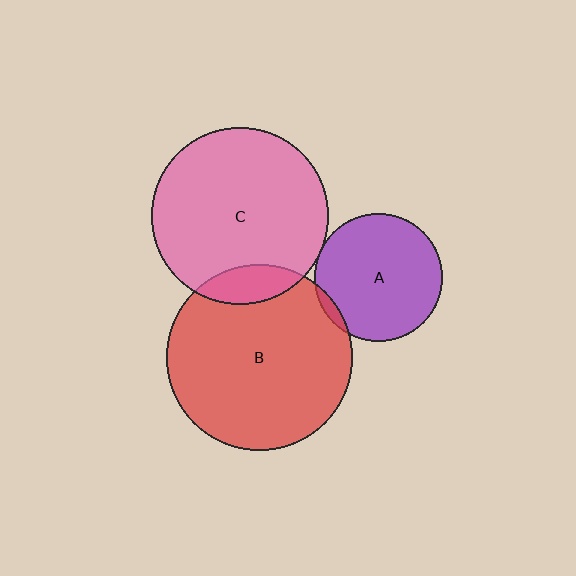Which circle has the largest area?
Circle B (red).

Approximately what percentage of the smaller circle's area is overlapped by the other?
Approximately 10%.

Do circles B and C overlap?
Yes.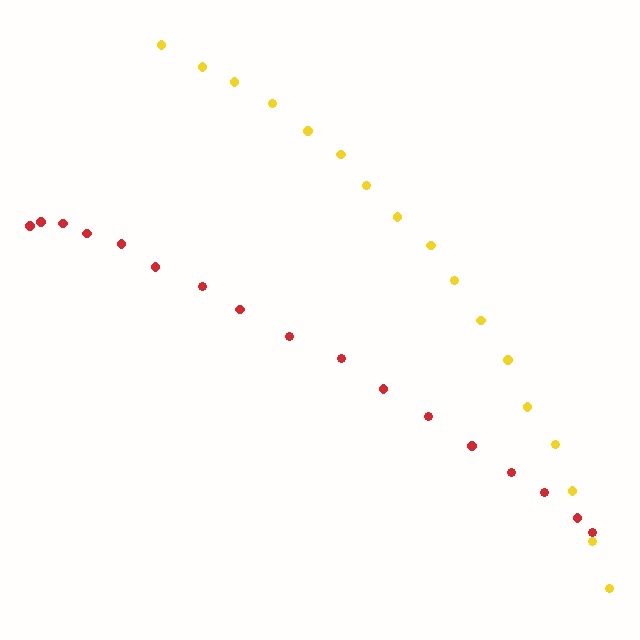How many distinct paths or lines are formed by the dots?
There are 2 distinct paths.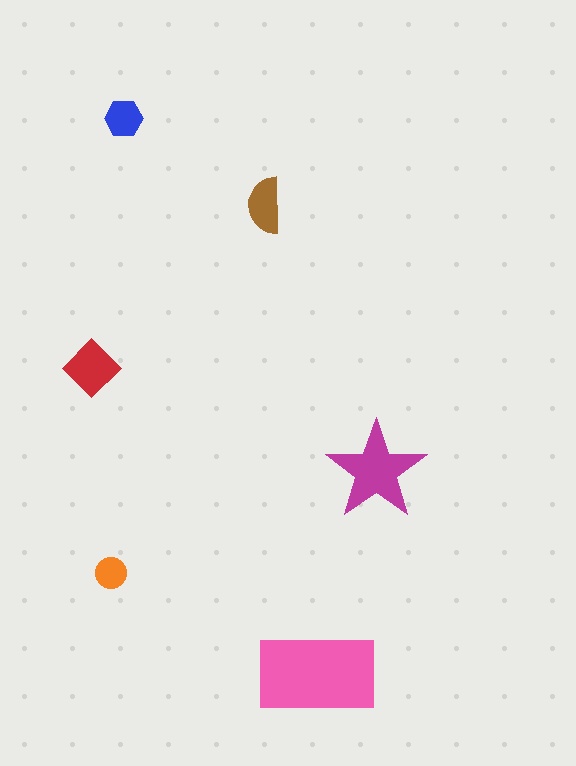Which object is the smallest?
The orange circle.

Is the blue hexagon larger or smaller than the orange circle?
Larger.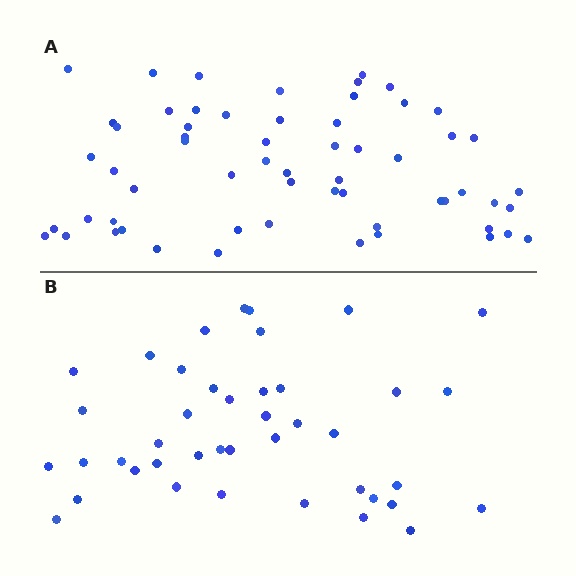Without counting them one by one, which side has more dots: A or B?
Region A (the top region) has more dots.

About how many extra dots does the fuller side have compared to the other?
Region A has approximately 20 more dots than region B.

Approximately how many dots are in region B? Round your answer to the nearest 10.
About 40 dots. (The exact count is 42, which rounds to 40.)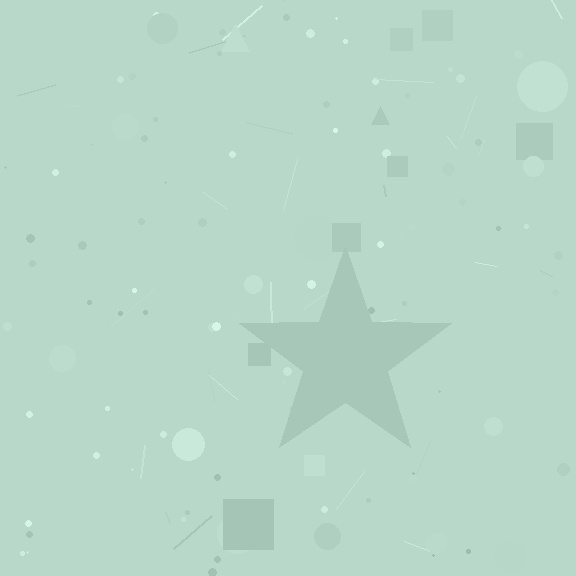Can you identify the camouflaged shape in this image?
The camouflaged shape is a star.